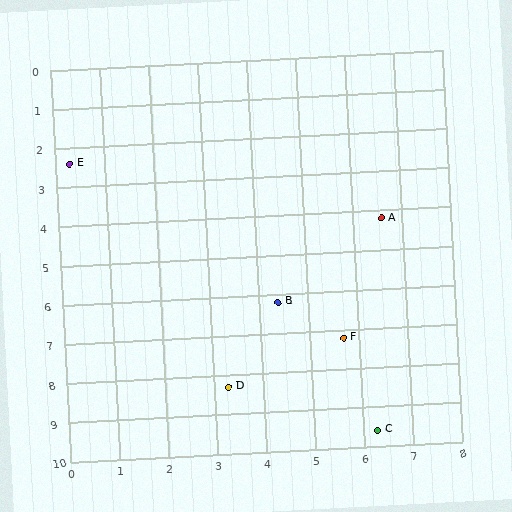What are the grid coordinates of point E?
Point E is at approximately (0.3, 2.4).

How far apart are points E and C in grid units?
Points E and C are about 9.4 grid units apart.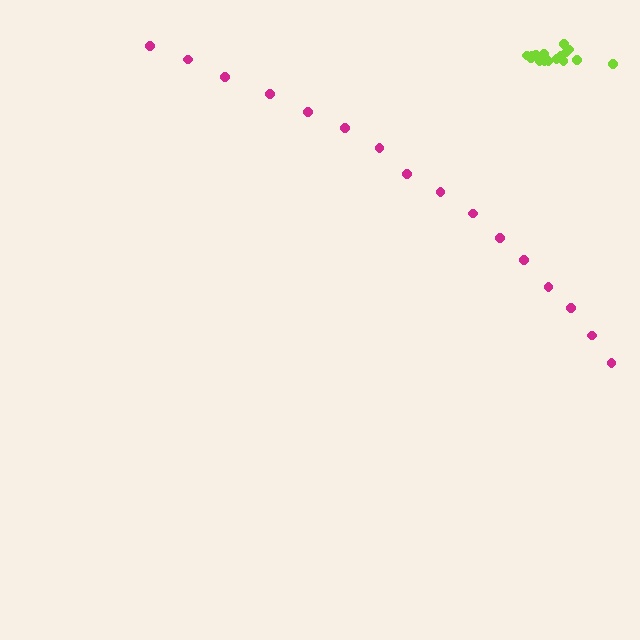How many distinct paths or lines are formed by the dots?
There are 2 distinct paths.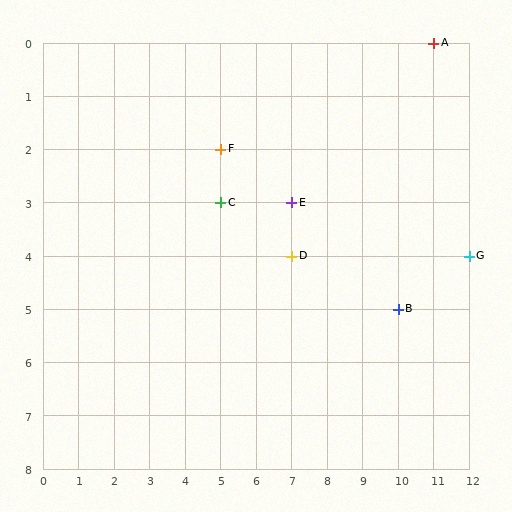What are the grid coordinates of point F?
Point F is at grid coordinates (5, 2).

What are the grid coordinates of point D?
Point D is at grid coordinates (7, 4).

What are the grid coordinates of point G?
Point G is at grid coordinates (12, 4).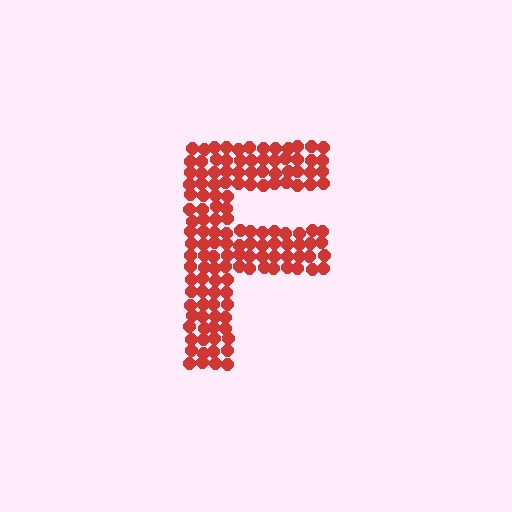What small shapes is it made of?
It is made of small circles.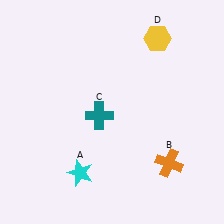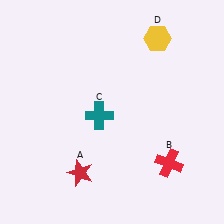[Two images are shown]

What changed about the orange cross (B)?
In Image 1, B is orange. In Image 2, it changed to red.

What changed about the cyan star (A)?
In Image 1, A is cyan. In Image 2, it changed to red.